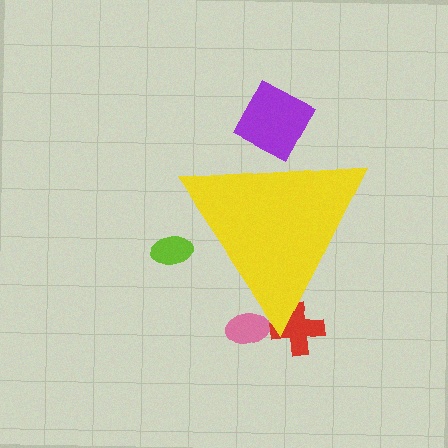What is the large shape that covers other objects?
A yellow triangle.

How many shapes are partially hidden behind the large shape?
4 shapes are partially hidden.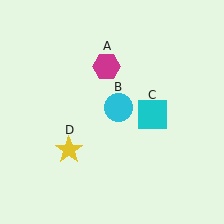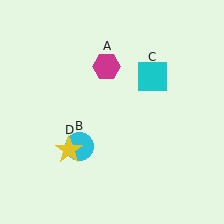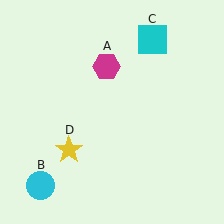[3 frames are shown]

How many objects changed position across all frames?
2 objects changed position: cyan circle (object B), cyan square (object C).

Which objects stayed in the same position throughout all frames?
Magenta hexagon (object A) and yellow star (object D) remained stationary.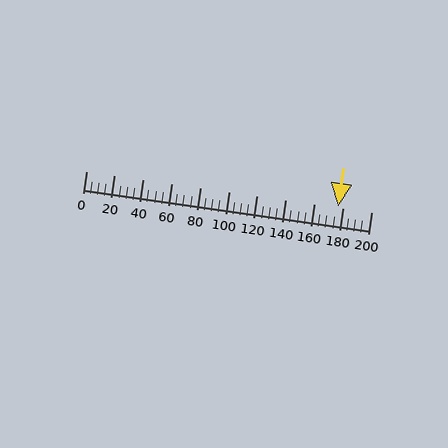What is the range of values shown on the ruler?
The ruler shows values from 0 to 200.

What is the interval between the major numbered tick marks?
The major tick marks are spaced 20 units apart.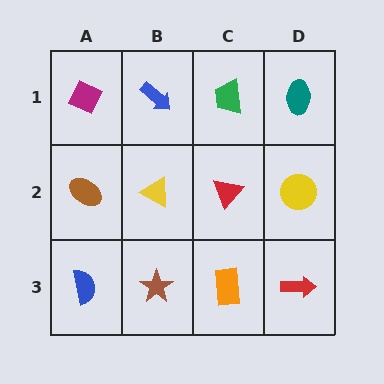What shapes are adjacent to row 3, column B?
A yellow triangle (row 2, column B), a blue semicircle (row 3, column A), an orange rectangle (row 3, column C).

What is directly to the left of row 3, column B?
A blue semicircle.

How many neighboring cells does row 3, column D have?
2.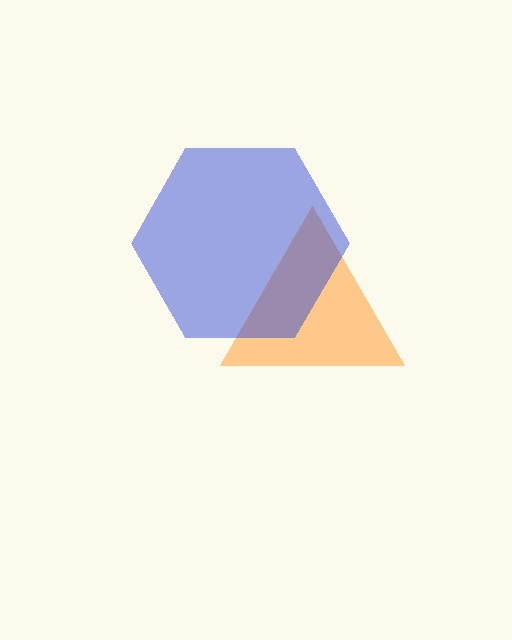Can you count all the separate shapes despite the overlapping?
Yes, there are 2 separate shapes.